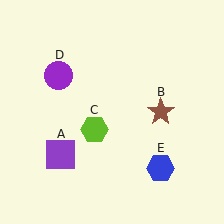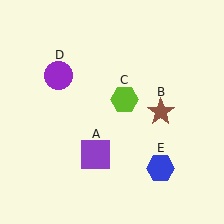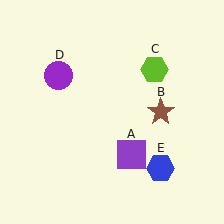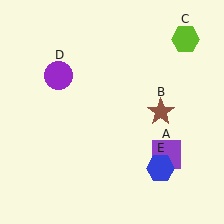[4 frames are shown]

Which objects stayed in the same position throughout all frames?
Brown star (object B) and purple circle (object D) and blue hexagon (object E) remained stationary.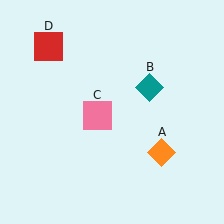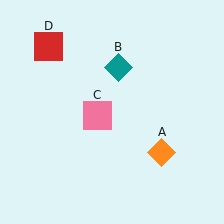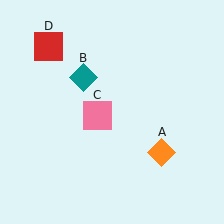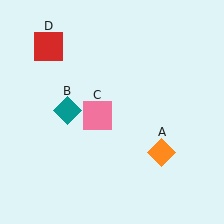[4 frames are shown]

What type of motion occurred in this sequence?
The teal diamond (object B) rotated counterclockwise around the center of the scene.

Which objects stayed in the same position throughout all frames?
Orange diamond (object A) and pink square (object C) and red square (object D) remained stationary.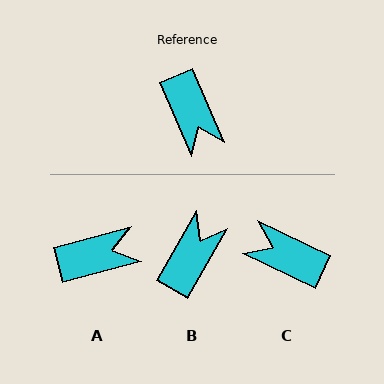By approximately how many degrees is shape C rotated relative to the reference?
Approximately 139 degrees clockwise.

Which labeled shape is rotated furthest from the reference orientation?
C, about 139 degrees away.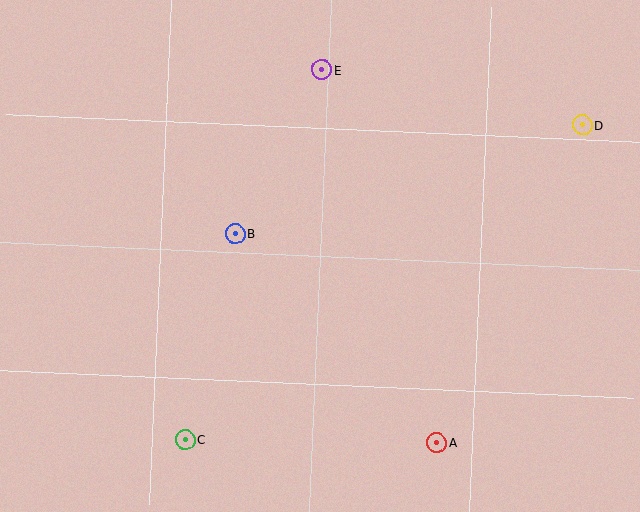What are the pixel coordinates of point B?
Point B is at (235, 234).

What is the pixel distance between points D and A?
The distance between D and A is 349 pixels.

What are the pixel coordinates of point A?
Point A is at (437, 442).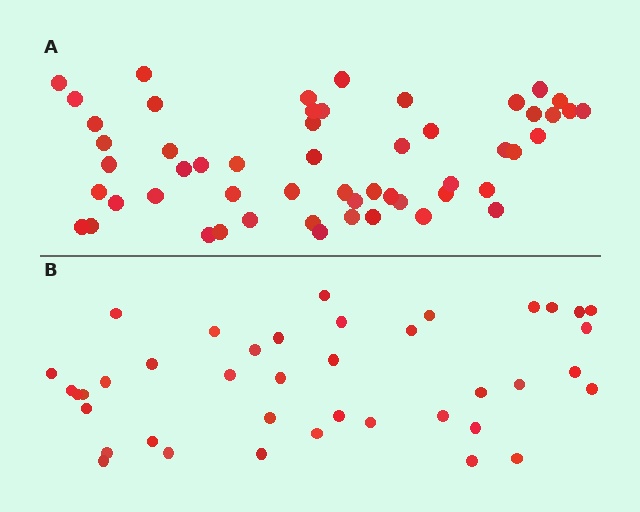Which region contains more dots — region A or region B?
Region A (the top region) has more dots.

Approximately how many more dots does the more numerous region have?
Region A has approximately 15 more dots than region B.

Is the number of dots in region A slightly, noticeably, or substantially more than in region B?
Region A has noticeably more, but not dramatically so. The ratio is roughly 1.4 to 1.